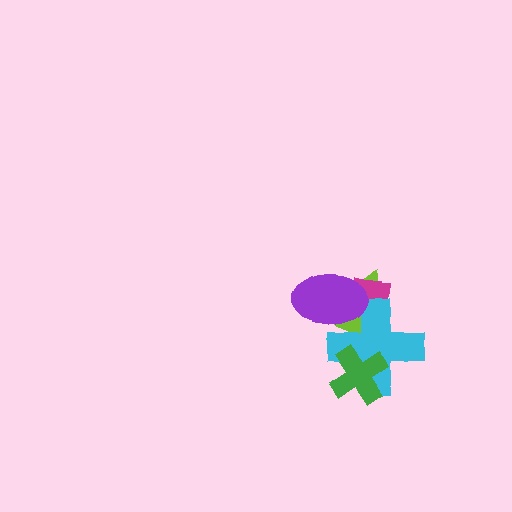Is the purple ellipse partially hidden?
No, no other shape covers it.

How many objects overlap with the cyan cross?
4 objects overlap with the cyan cross.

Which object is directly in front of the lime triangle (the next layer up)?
The magenta square is directly in front of the lime triangle.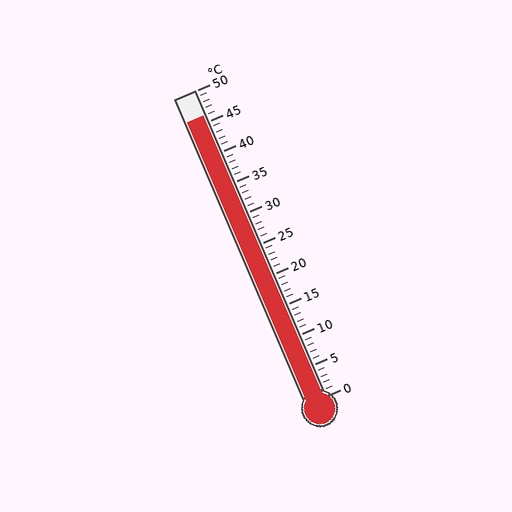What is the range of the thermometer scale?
The thermometer scale ranges from 0°C to 50°C.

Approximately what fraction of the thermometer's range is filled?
The thermometer is filled to approximately 90% of its range.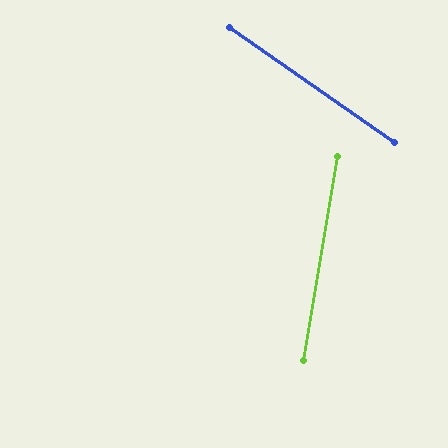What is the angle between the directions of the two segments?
Approximately 65 degrees.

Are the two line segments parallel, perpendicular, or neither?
Neither parallel nor perpendicular — they differ by about 65°.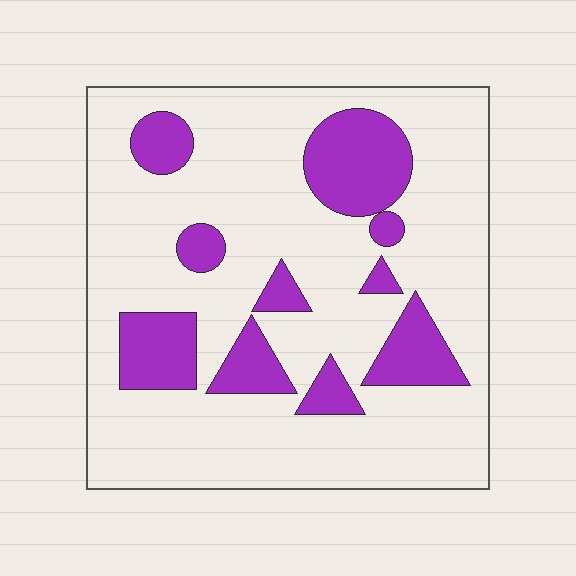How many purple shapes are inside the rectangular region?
10.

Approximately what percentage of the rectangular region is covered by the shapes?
Approximately 20%.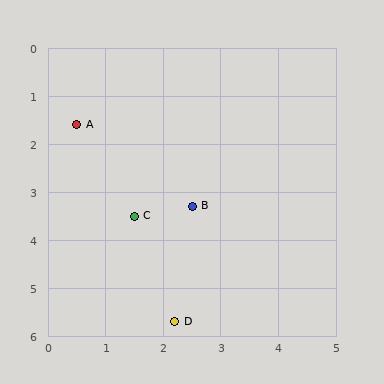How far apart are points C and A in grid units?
Points C and A are about 2.1 grid units apart.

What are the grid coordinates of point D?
Point D is at approximately (2.2, 5.7).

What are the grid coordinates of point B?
Point B is at approximately (2.5, 3.3).